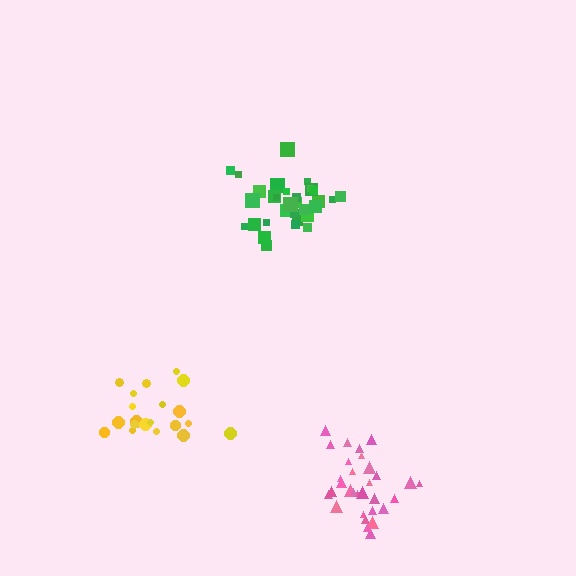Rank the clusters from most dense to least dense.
pink, green, yellow.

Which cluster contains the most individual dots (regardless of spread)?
Green (32).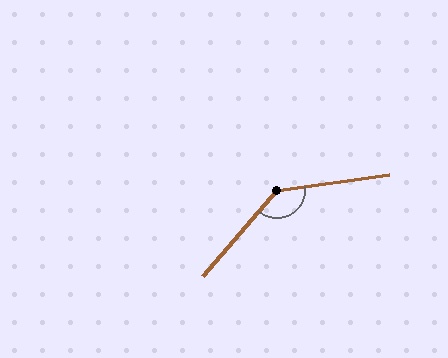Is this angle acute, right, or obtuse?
It is obtuse.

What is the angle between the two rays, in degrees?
Approximately 139 degrees.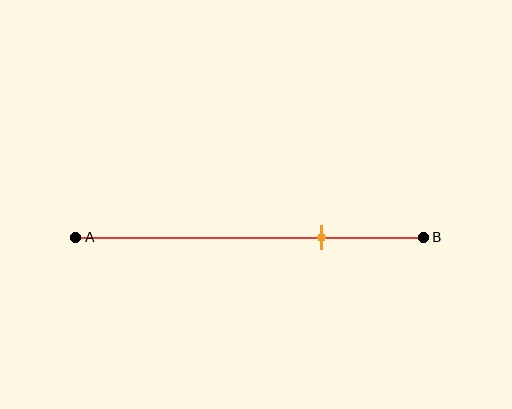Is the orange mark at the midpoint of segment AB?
No, the mark is at about 70% from A, not at the 50% midpoint.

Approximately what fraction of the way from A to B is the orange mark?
The orange mark is approximately 70% of the way from A to B.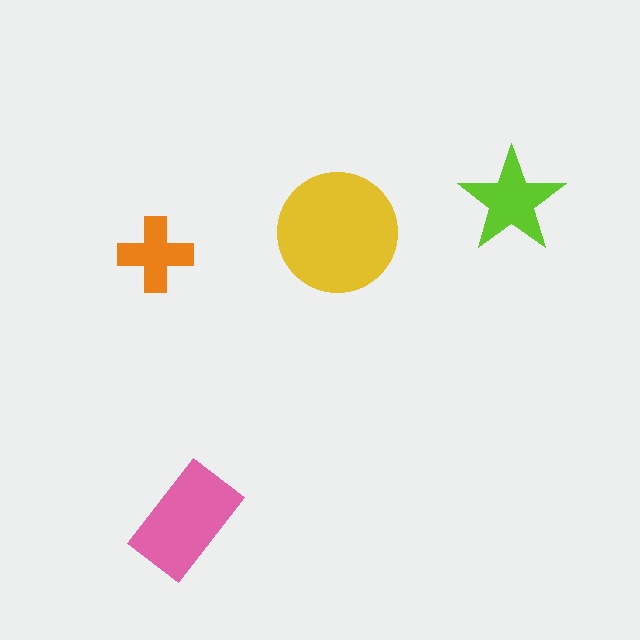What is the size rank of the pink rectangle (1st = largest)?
2nd.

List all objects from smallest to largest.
The orange cross, the lime star, the pink rectangle, the yellow circle.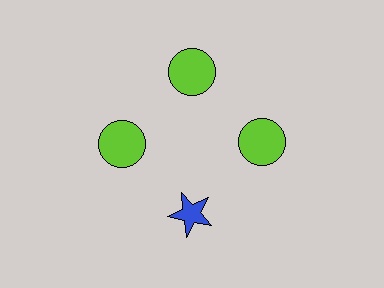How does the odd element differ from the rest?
It differs in both color (blue instead of lime) and shape (star instead of circle).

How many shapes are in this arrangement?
There are 4 shapes arranged in a ring pattern.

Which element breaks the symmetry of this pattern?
The blue star at roughly the 6 o'clock position breaks the symmetry. All other shapes are lime circles.